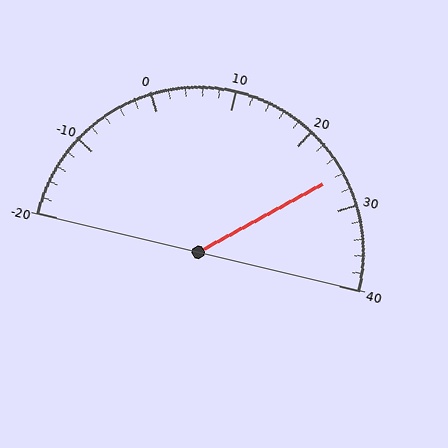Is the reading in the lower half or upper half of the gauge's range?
The reading is in the upper half of the range (-20 to 40).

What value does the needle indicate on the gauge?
The needle indicates approximately 26.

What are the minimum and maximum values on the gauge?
The gauge ranges from -20 to 40.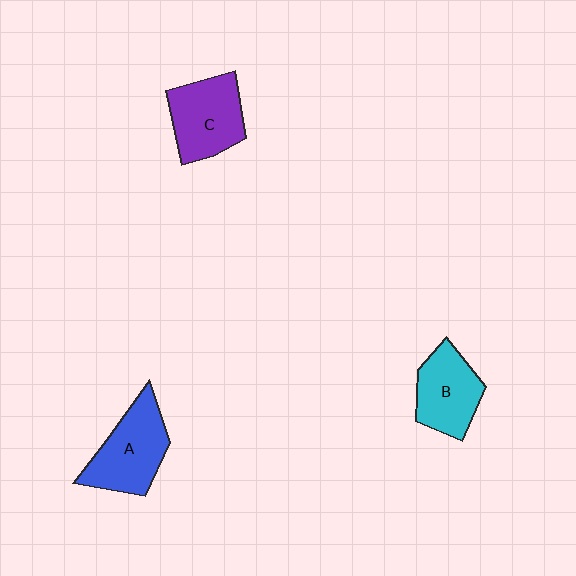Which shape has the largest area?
Shape A (blue).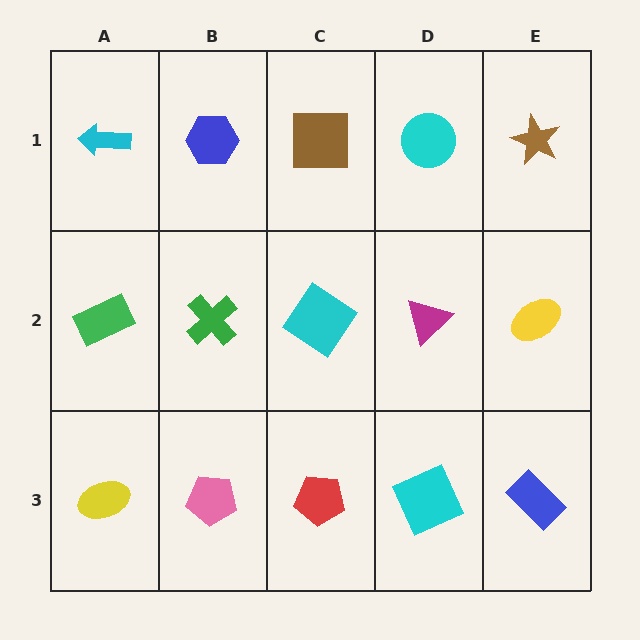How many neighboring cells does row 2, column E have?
3.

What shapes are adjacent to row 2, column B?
A blue hexagon (row 1, column B), a pink pentagon (row 3, column B), a green rectangle (row 2, column A), a cyan diamond (row 2, column C).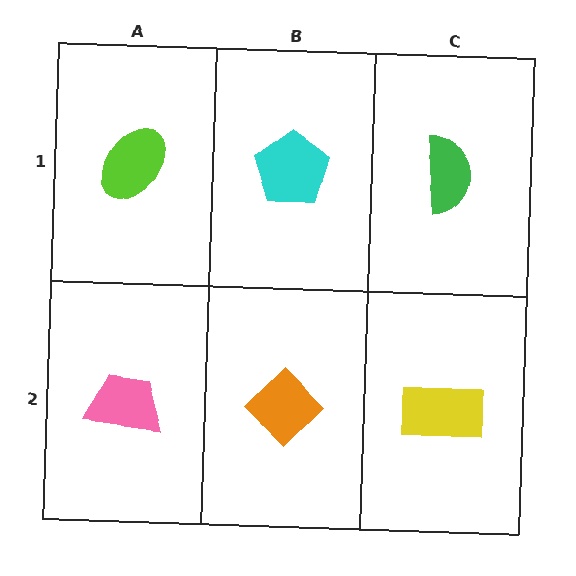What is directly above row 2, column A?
A lime ellipse.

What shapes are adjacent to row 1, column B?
An orange diamond (row 2, column B), a lime ellipse (row 1, column A), a green semicircle (row 1, column C).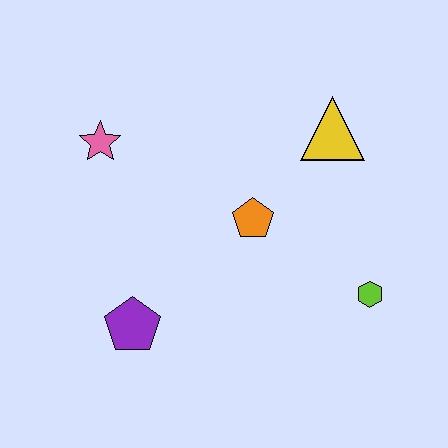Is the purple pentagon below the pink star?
Yes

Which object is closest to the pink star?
The orange pentagon is closest to the pink star.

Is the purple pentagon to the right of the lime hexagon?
No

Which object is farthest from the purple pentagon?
The yellow triangle is farthest from the purple pentagon.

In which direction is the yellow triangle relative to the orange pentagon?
The yellow triangle is above the orange pentagon.